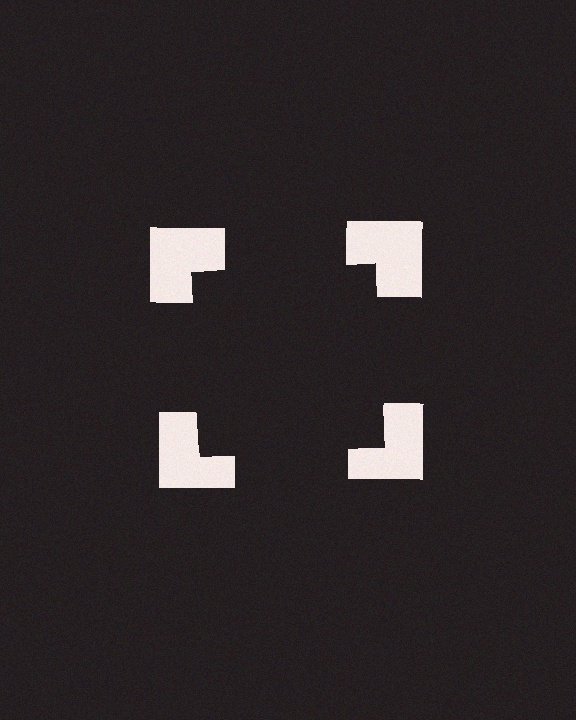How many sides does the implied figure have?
4 sides.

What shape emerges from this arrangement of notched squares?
An illusory square — its edges are inferred from the aligned wedge cuts in the notched squares, not physically drawn.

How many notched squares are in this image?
There are 4 — one at each vertex of the illusory square.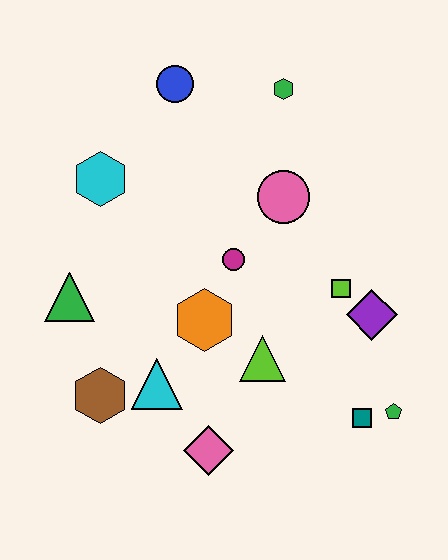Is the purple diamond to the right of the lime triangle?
Yes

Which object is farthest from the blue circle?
The green pentagon is farthest from the blue circle.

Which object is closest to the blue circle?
The green hexagon is closest to the blue circle.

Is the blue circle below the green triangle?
No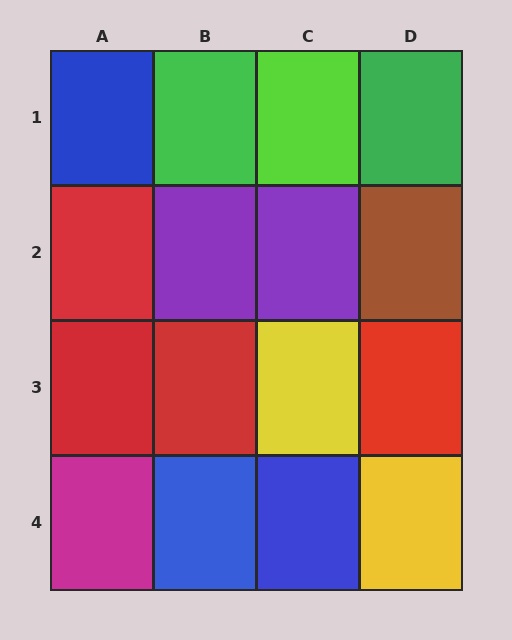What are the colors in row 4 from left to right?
Magenta, blue, blue, yellow.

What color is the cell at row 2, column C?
Purple.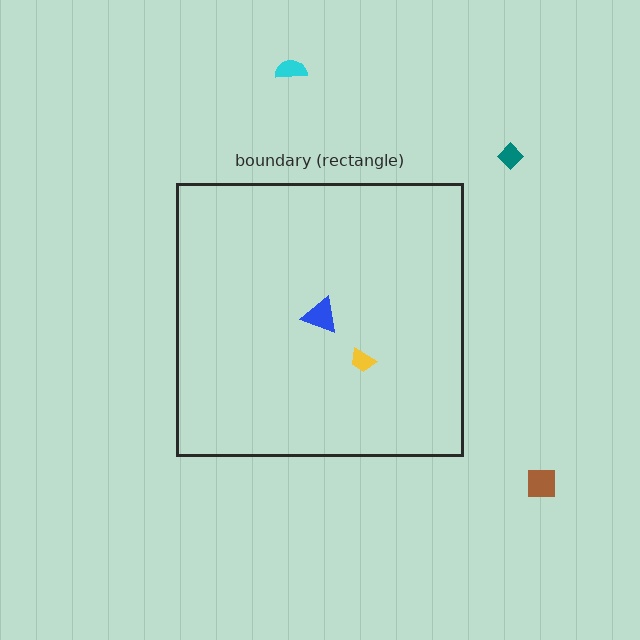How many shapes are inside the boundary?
2 inside, 3 outside.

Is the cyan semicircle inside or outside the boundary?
Outside.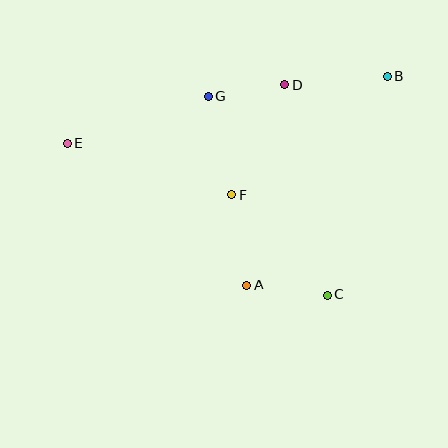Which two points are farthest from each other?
Points B and E are farthest from each other.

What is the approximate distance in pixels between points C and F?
The distance between C and F is approximately 139 pixels.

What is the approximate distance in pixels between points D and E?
The distance between D and E is approximately 225 pixels.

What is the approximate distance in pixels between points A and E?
The distance between A and E is approximately 228 pixels.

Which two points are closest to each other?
Points D and G are closest to each other.